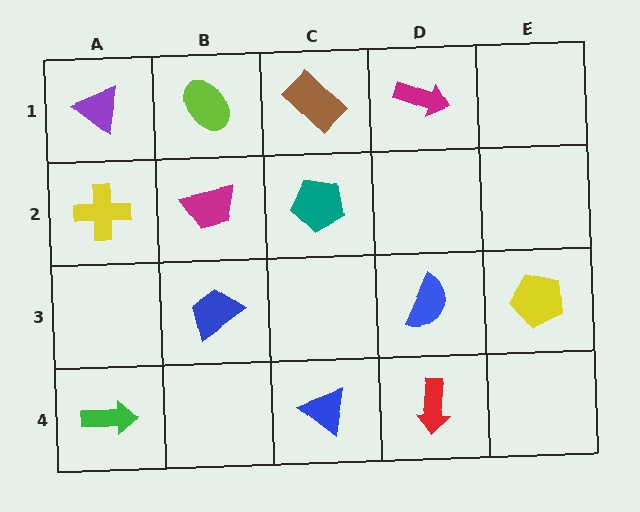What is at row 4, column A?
A green arrow.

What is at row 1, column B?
A lime ellipse.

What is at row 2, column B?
A magenta trapezoid.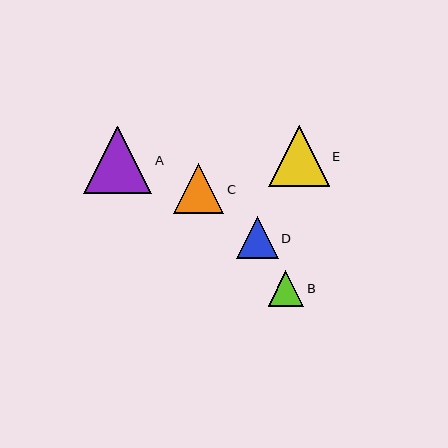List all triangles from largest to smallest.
From largest to smallest: A, E, C, D, B.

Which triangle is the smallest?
Triangle B is the smallest with a size of approximately 35 pixels.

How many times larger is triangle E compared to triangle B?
Triangle E is approximately 1.7 times the size of triangle B.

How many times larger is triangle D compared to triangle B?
Triangle D is approximately 1.2 times the size of triangle B.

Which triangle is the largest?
Triangle A is the largest with a size of approximately 68 pixels.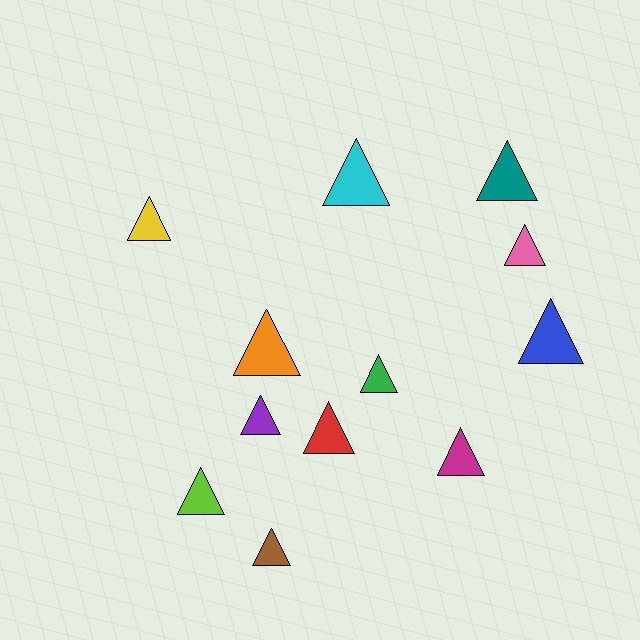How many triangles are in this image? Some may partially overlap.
There are 12 triangles.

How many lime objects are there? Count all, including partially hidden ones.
There is 1 lime object.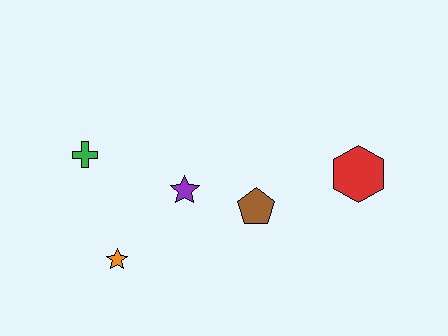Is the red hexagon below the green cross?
Yes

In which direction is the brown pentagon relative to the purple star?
The brown pentagon is to the right of the purple star.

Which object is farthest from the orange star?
The red hexagon is farthest from the orange star.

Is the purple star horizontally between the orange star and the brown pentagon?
Yes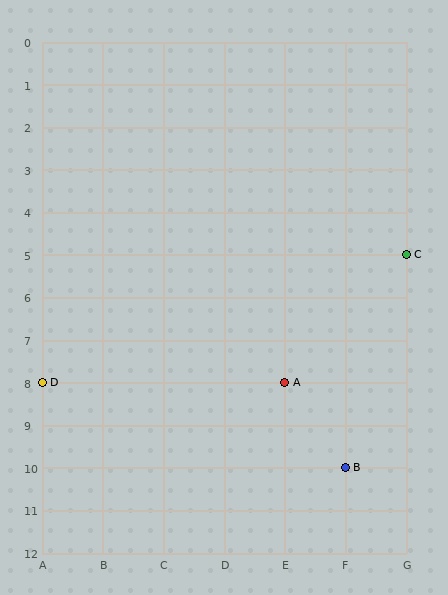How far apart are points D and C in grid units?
Points D and C are 6 columns and 3 rows apart (about 6.7 grid units diagonally).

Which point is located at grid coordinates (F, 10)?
Point B is at (F, 10).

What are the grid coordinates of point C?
Point C is at grid coordinates (G, 5).